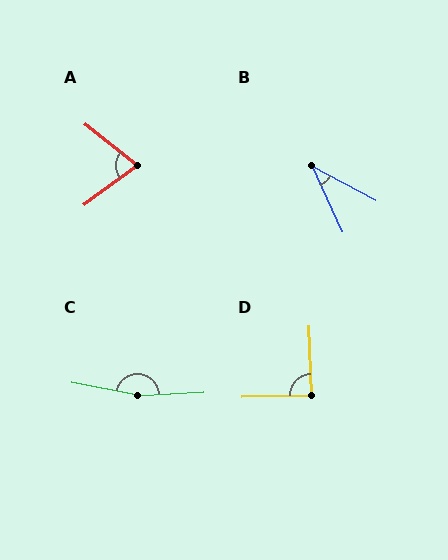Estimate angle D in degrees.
Approximately 89 degrees.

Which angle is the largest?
C, at approximately 166 degrees.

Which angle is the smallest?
B, at approximately 37 degrees.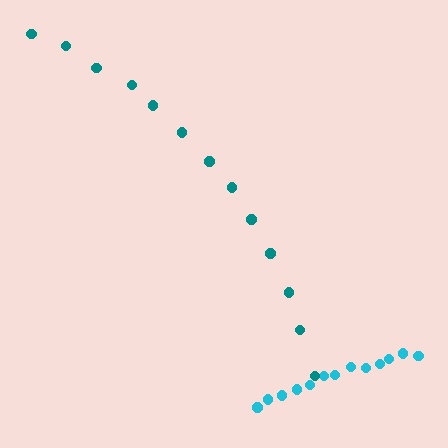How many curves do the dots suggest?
There are 2 distinct paths.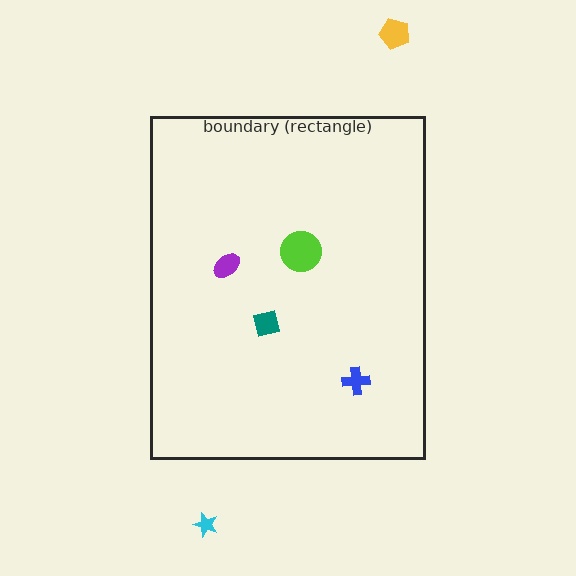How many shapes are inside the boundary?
4 inside, 2 outside.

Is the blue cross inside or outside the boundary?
Inside.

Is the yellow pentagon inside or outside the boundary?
Outside.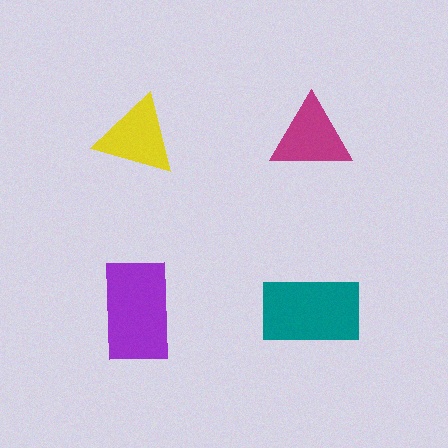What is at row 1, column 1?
A yellow triangle.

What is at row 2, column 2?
A teal rectangle.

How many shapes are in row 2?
2 shapes.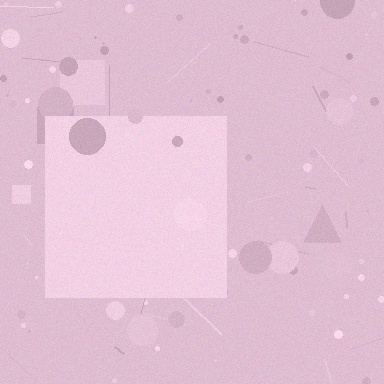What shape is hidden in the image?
A square is hidden in the image.